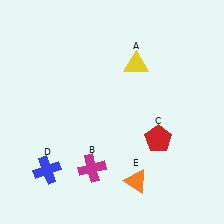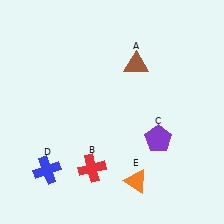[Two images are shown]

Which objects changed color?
A changed from yellow to brown. B changed from magenta to red. C changed from red to purple.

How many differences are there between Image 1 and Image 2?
There are 3 differences between the two images.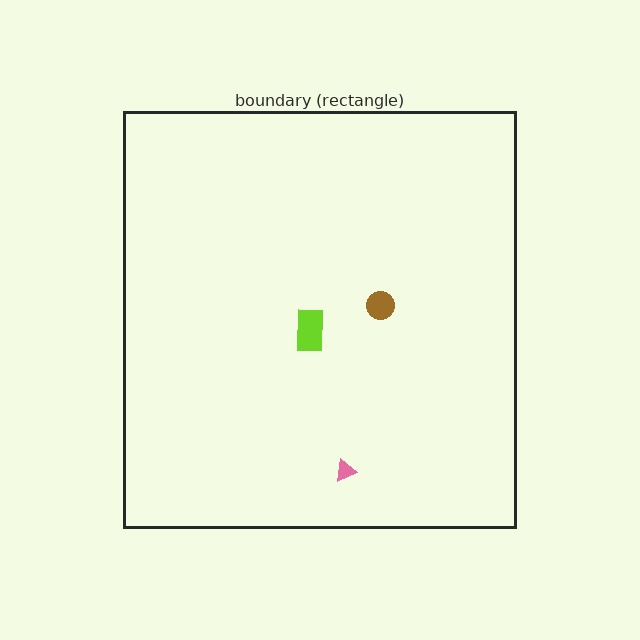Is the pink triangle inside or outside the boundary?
Inside.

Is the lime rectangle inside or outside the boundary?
Inside.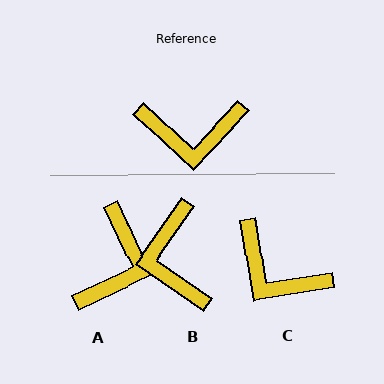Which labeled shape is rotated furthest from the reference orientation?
B, about 82 degrees away.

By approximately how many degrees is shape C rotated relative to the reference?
Approximately 38 degrees clockwise.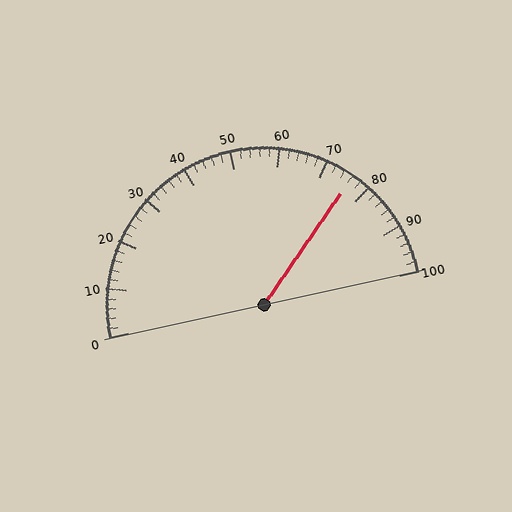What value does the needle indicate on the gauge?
The needle indicates approximately 76.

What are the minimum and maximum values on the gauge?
The gauge ranges from 0 to 100.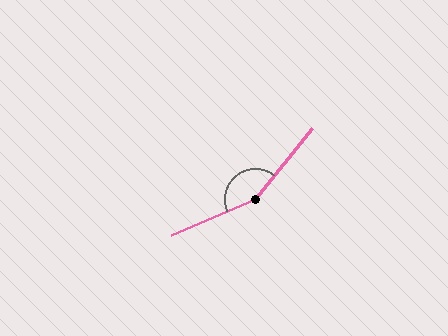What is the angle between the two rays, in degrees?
Approximately 152 degrees.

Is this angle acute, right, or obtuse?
It is obtuse.